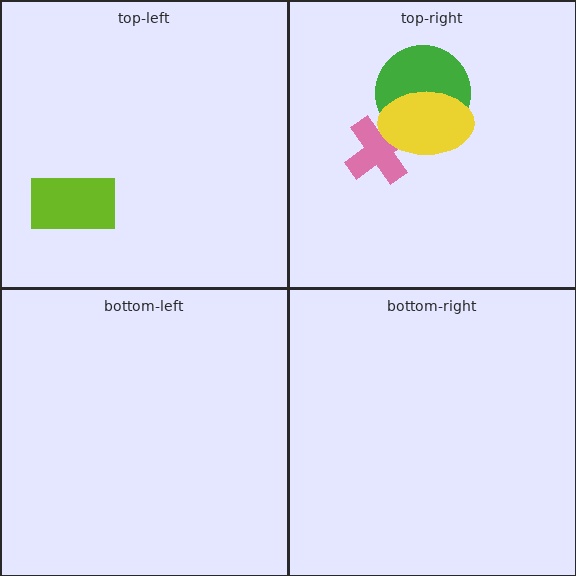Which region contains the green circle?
The top-right region.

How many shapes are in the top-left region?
1.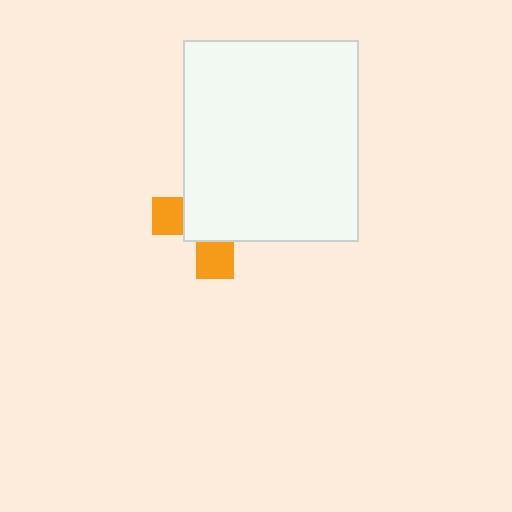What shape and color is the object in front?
The object in front is a white rectangle.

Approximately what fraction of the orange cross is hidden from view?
Roughly 67% of the orange cross is hidden behind the white rectangle.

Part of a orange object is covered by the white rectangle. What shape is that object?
It is a cross.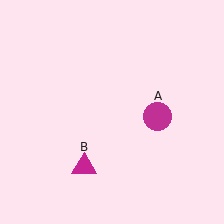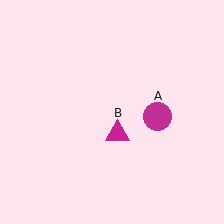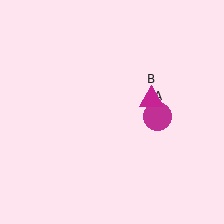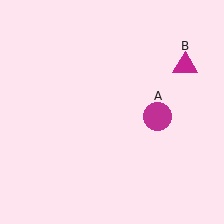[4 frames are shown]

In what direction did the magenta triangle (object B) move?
The magenta triangle (object B) moved up and to the right.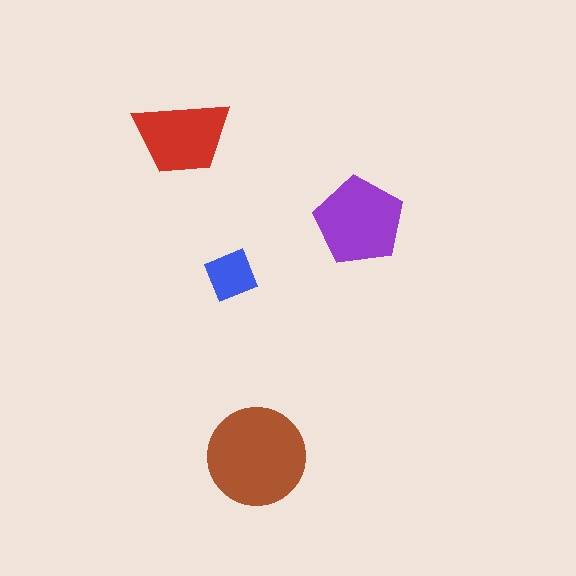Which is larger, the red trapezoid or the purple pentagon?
The purple pentagon.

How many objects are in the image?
There are 4 objects in the image.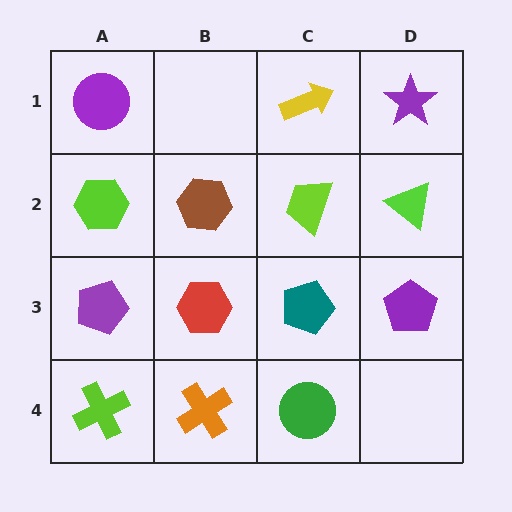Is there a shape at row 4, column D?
No, that cell is empty.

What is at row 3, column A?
A purple pentagon.